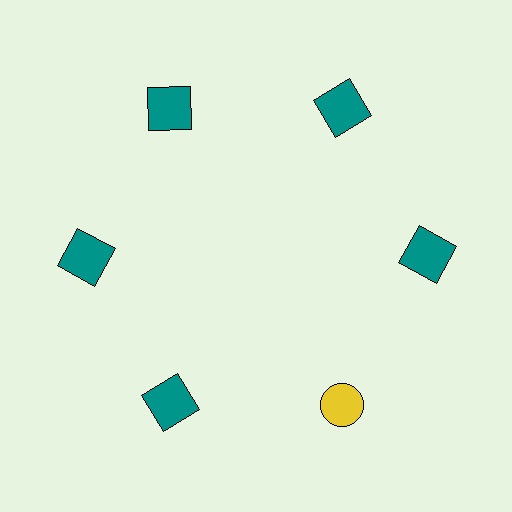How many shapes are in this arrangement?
There are 6 shapes arranged in a ring pattern.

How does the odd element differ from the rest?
It differs in both color (yellow instead of teal) and shape (circle instead of square).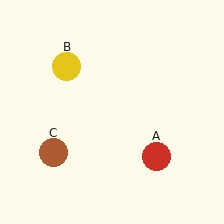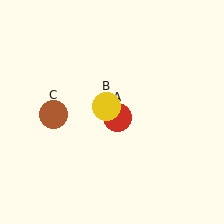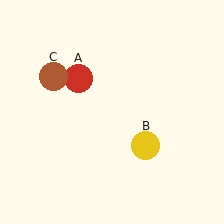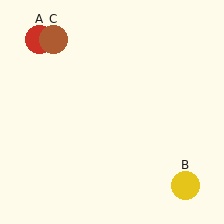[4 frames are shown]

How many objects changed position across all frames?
3 objects changed position: red circle (object A), yellow circle (object B), brown circle (object C).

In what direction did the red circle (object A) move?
The red circle (object A) moved up and to the left.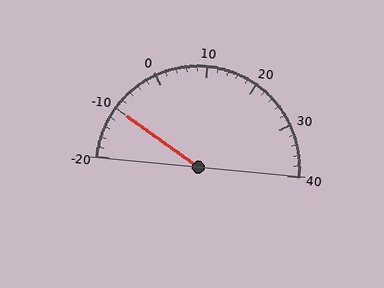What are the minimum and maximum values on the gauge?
The gauge ranges from -20 to 40.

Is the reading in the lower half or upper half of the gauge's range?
The reading is in the lower half of the range (-20 to 40).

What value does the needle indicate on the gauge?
The needle indicates approximately -10.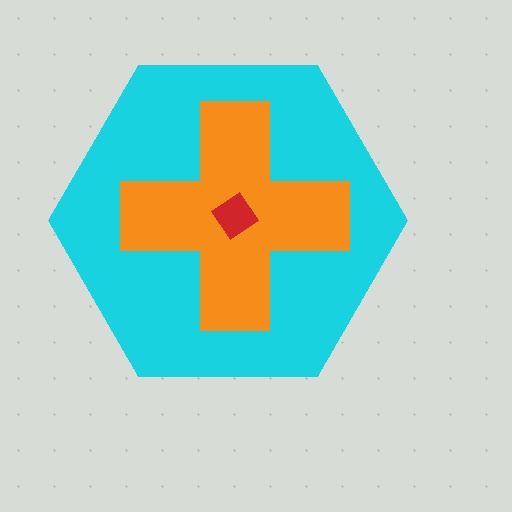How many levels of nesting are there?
3.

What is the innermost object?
The red diamond.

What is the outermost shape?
The cyan hexagon.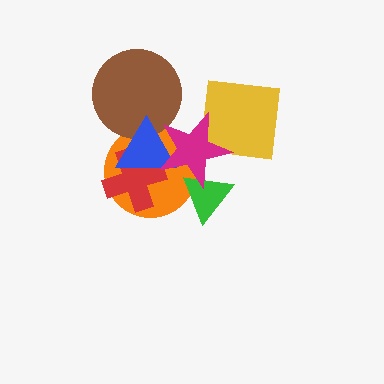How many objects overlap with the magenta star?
4 objects overlap with the magenta star.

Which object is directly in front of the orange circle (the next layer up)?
The red cross is directly in front of the orange circle.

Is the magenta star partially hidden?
No, no other shape covers it.